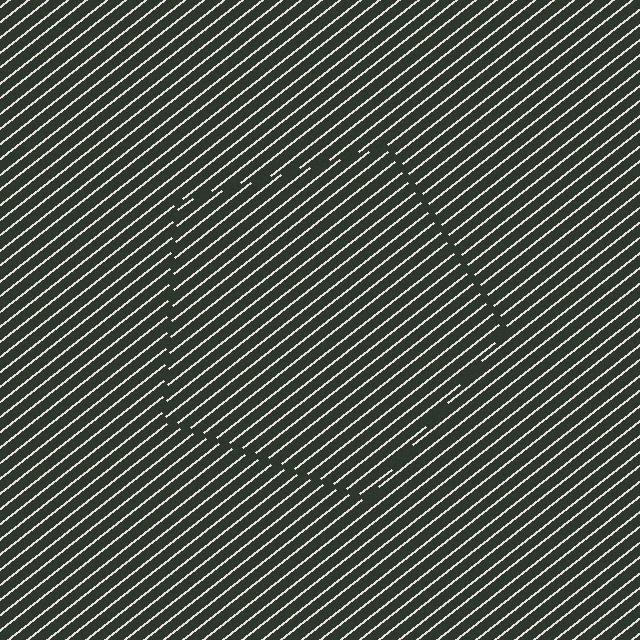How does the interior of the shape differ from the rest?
The interior of the shape contains the same grating, shifted by half a period — the contour is defined by the phase discontinuity where line-ends from the inner and outer gratings abut.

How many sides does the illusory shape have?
5 sides — the line-ends trace a pentagon.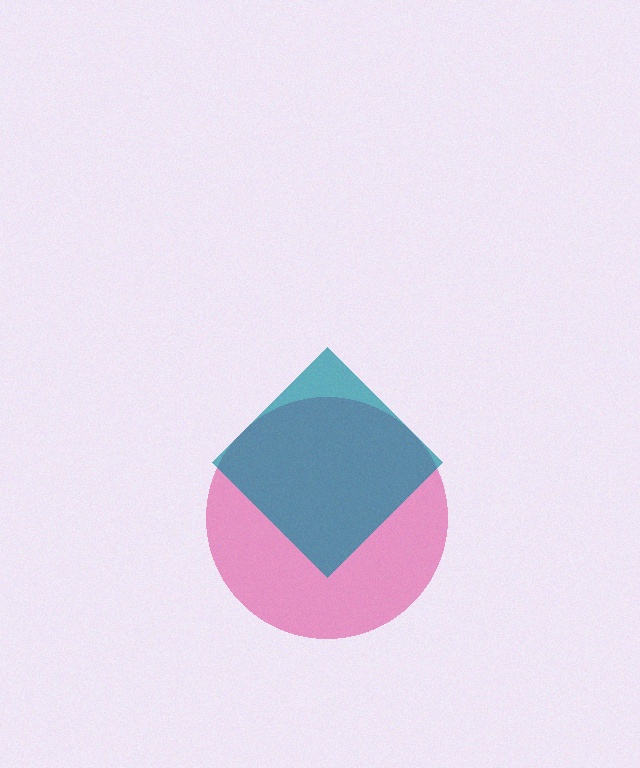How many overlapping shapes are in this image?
There are 2 overlapping shapes in the image.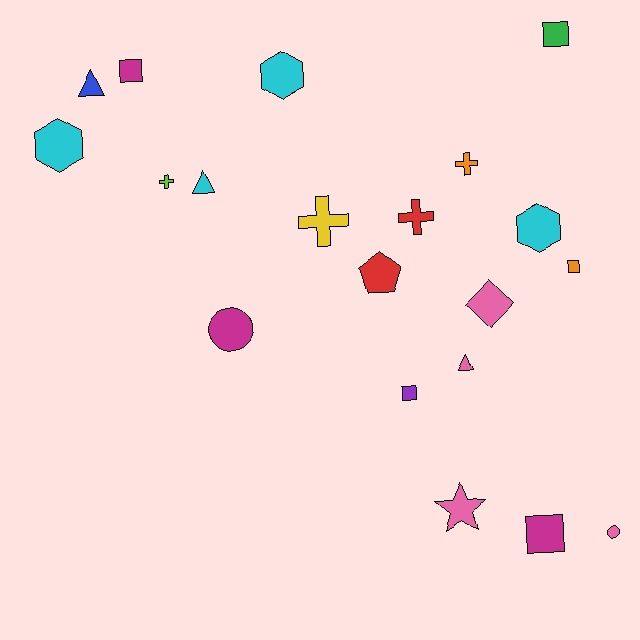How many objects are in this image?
There are 20 objects.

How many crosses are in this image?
There are 4 crosses.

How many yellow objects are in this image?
There is 1 yellow object.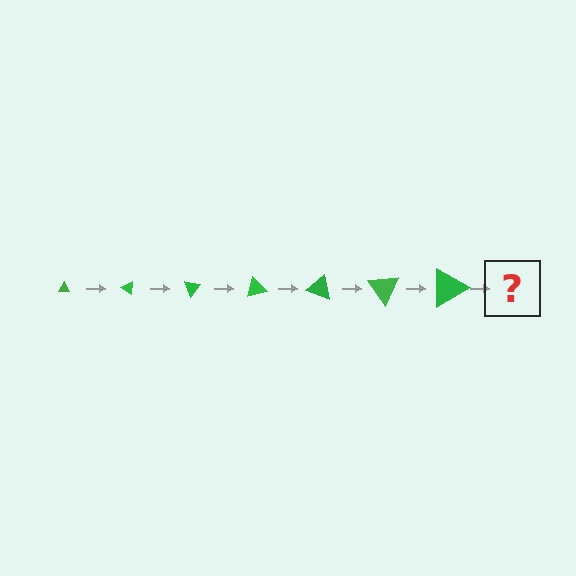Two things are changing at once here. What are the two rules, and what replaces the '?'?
The two rules are that the triangle grows larger each step and it rotates 35 degrees each step. The '?' should be a triangle, larger than the previous one and rotated 245 degrees from the start.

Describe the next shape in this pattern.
It should be a triangle, larger than the previous one and rotated 245 degrees from the start.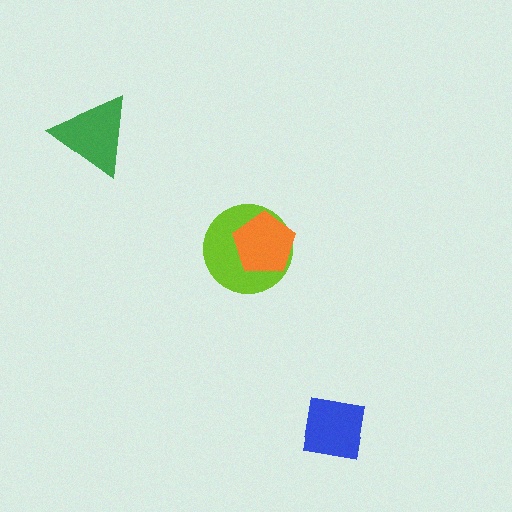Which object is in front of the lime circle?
The orange pentagon is in front of the lime circle.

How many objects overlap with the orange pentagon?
1 object overlaps with the orange pentagon.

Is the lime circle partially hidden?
Yes, it is partially covered by another shape.